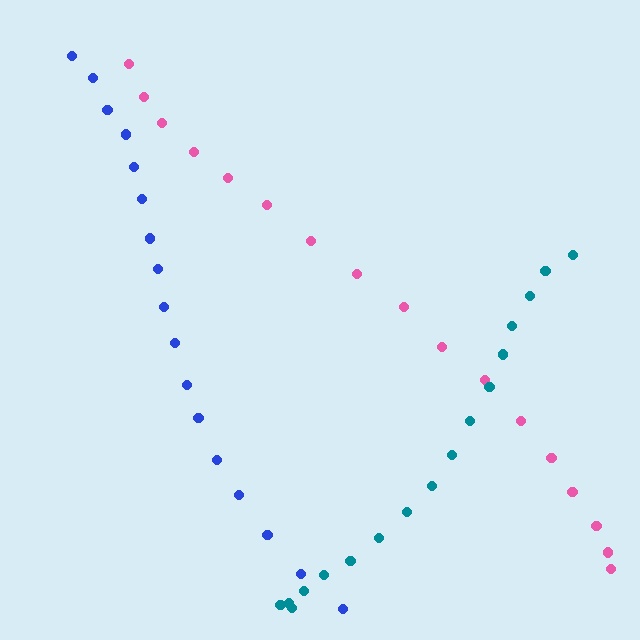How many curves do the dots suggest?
There are 3 distinct paths.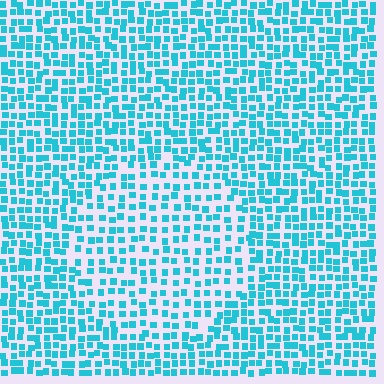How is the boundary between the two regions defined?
The boundary is defined by a change in element density (approximately 1.5x ratio). All elements are the same color, size, and shape.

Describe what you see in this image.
The image contains small cyan elements arranged at two different densities. A circle-shaped region is visible where the elements are less densely packed than the surrounding area.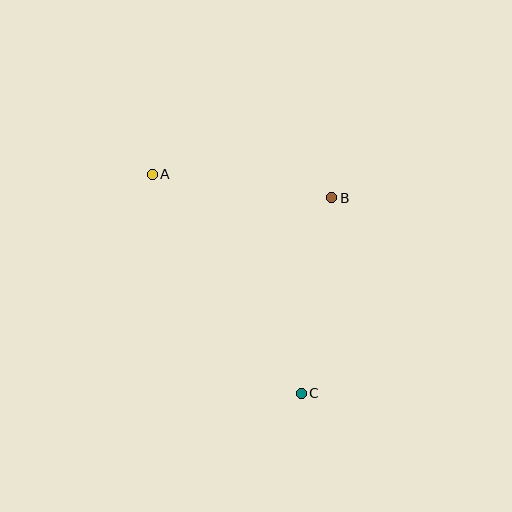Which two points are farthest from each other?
Points A and C are farthest from each other.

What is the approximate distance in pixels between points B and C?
The distance between B and C is approximately 198 pixels.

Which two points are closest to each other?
Points A and B are closest to each other.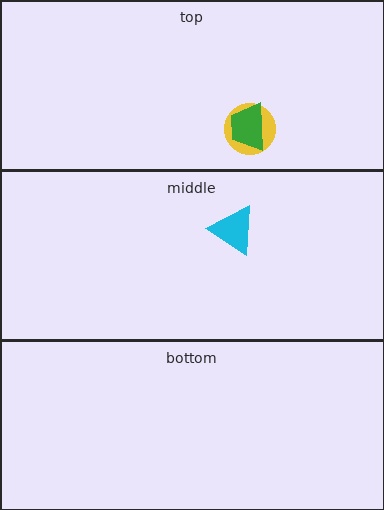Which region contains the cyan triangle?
The middle region.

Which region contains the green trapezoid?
The top region.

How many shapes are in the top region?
2.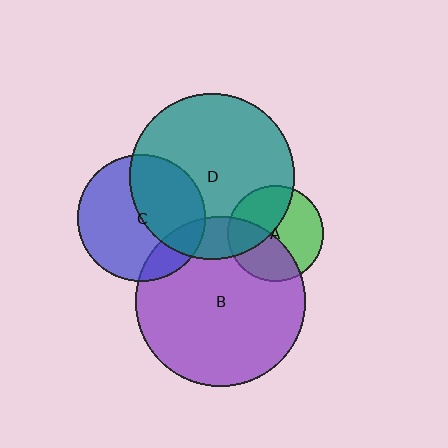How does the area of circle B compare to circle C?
Approximately 1.8 times.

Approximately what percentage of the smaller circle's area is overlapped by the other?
Approximately 15%.